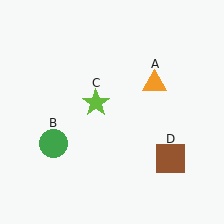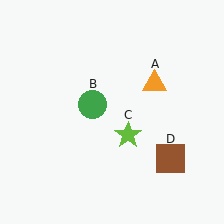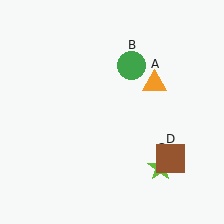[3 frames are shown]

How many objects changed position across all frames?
2 objects changed position: green circle (object B), lime star (object C).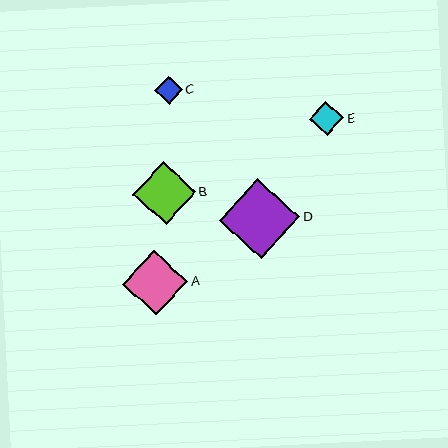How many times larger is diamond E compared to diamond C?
Diamond E is approximately 1.2 times the size of diamond C.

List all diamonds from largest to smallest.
From largest to smallest: D, A, B, E, C.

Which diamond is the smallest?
Diamond C is the smallest with a size of approximately 28 pixels.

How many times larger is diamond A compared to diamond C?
Diamond A is approximately 2.3 times the size of diamond C.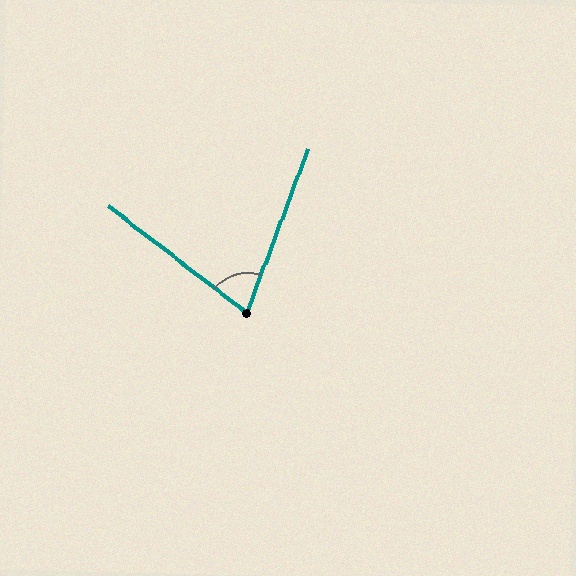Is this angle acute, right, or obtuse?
It is acute.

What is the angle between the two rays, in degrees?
Approximately 73 degrees.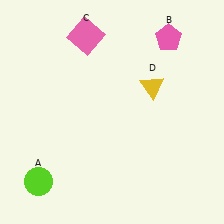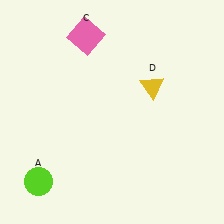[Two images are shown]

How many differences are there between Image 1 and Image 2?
There is 1 difference between the two images.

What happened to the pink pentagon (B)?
The pink pentagon (B) was removed in Image 2. It was in the top-right area of Image 1.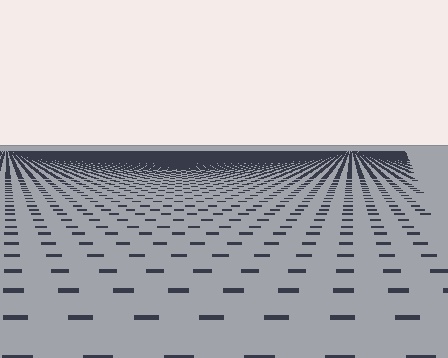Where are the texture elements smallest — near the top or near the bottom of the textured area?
Near the top.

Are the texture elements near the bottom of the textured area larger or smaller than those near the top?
Larger. Near the bottom, elements are closer to the viewer and appear at a bigger on-screen size.